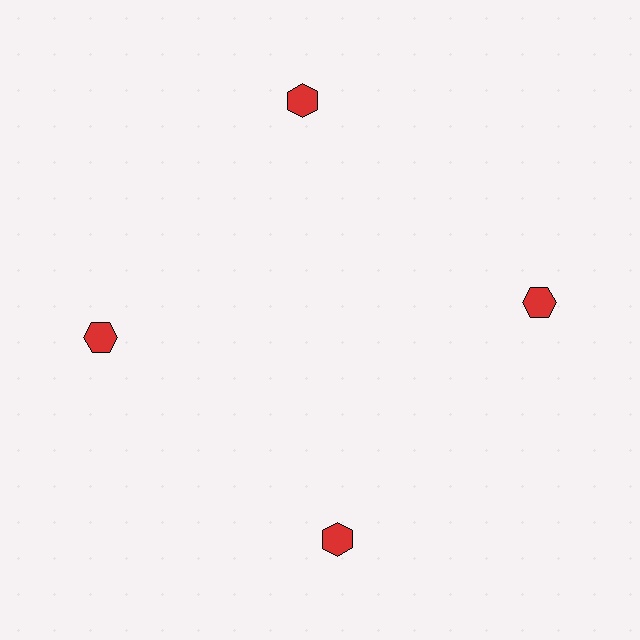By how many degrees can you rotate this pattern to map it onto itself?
The pattern maps onto itself every 90 degrees of rotation.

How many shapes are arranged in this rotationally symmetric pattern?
There are 4 shapes, arranged in 4 groups of 1.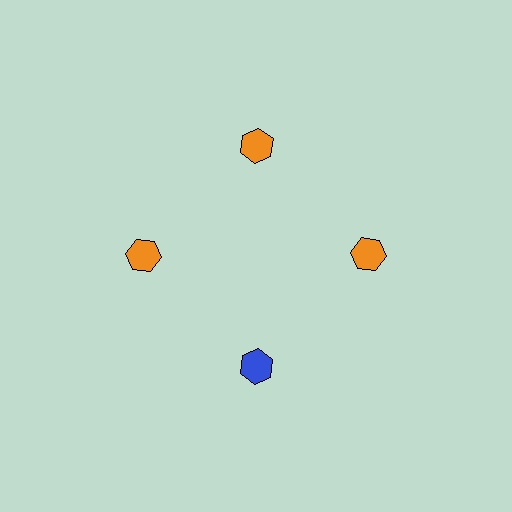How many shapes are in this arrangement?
There are 4 shapes arranged in a ring pattern.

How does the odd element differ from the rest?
It has a different color: blue instead of orange.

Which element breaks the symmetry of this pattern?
The blue hexagon at roughly the 6 o'clock position breaks the symmetry. All other shapes are orange hexagons.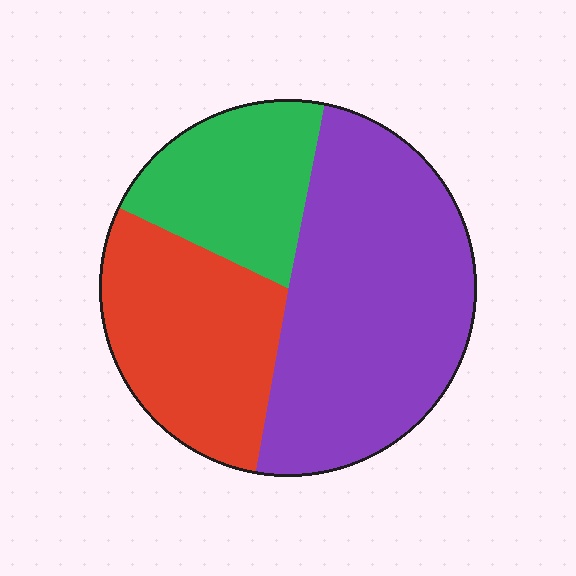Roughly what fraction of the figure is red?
Red covers 29% of the figure.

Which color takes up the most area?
Purple, at roughly 50%.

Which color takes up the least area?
Green, at roughly 20%.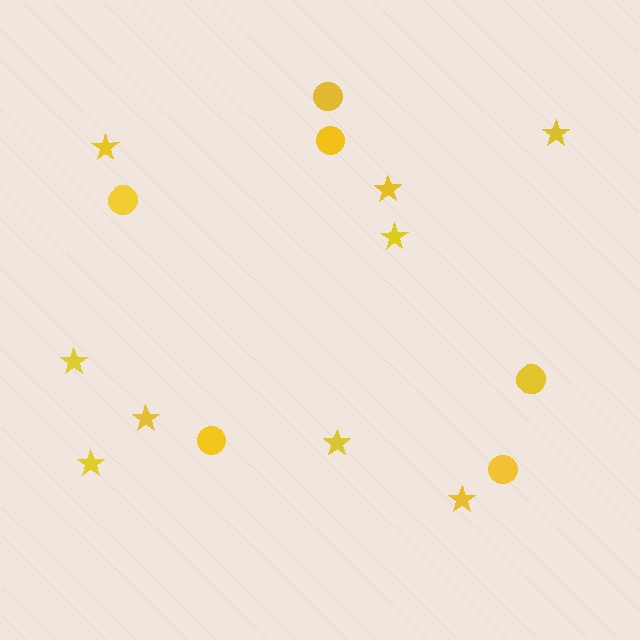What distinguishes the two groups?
There are 2 groups: one group of stars (9) and one group of circles (6).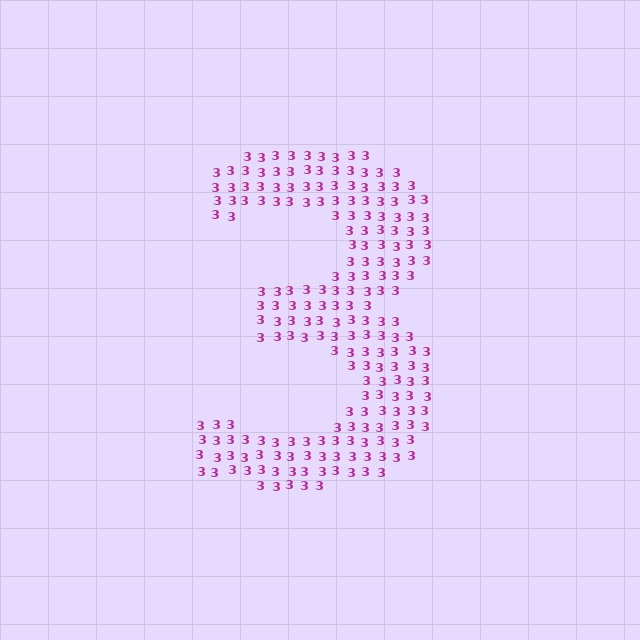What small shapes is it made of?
It is made of small digit 3's.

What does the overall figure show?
The overall figure shows the digit 3.